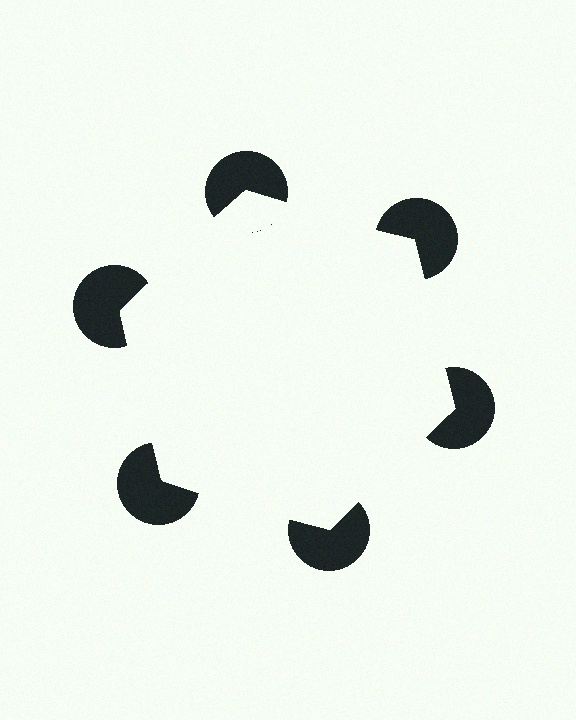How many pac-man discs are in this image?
There are 6 — one at each vertex of the illusory hexagon.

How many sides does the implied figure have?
6 sides.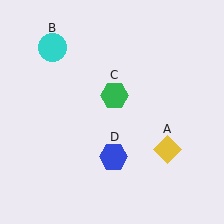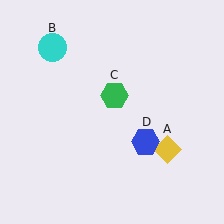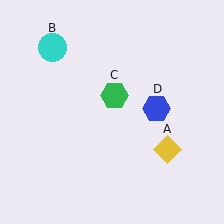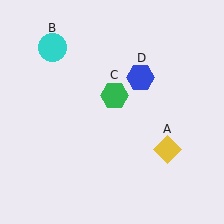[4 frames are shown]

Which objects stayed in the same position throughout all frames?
Yellow diamond (object A) and cyan circle (object B) and green hexagon (object C) remained stationary.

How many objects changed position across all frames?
1 object changed position: blue hexagon (object D).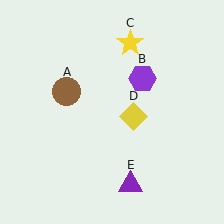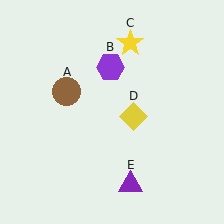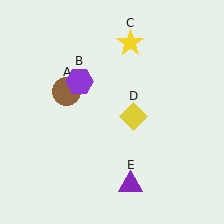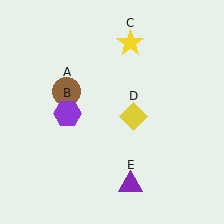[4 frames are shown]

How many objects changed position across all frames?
1 object changed position: purple hexagon (object B).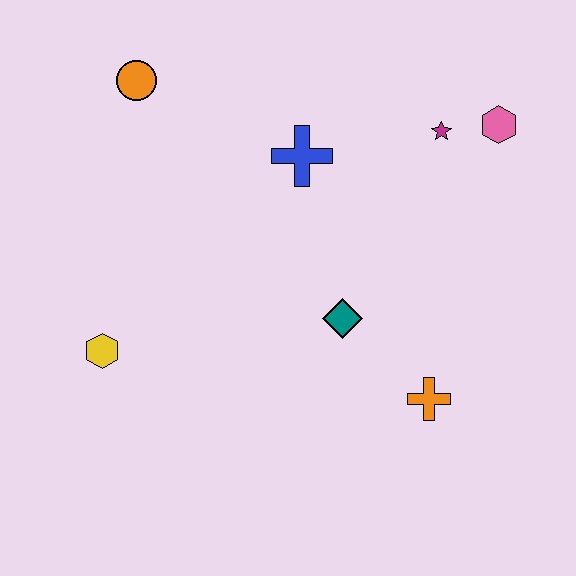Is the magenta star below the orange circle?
Yes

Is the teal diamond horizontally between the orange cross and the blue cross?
Yes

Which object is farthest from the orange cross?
The orange circle is farthest from the orange cross.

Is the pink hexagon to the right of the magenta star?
Yes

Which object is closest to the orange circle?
The blue cross is closest to the orange circle.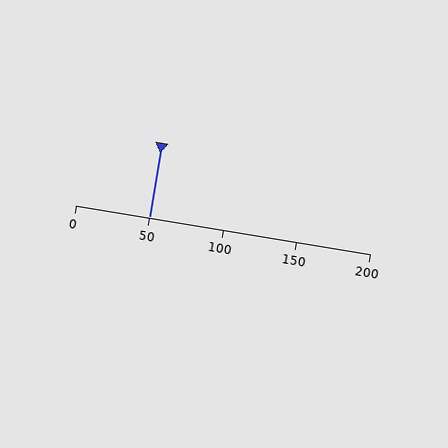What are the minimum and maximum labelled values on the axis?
The axis runs from 0 to 200.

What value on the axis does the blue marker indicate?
The marker indicates approximately 50.